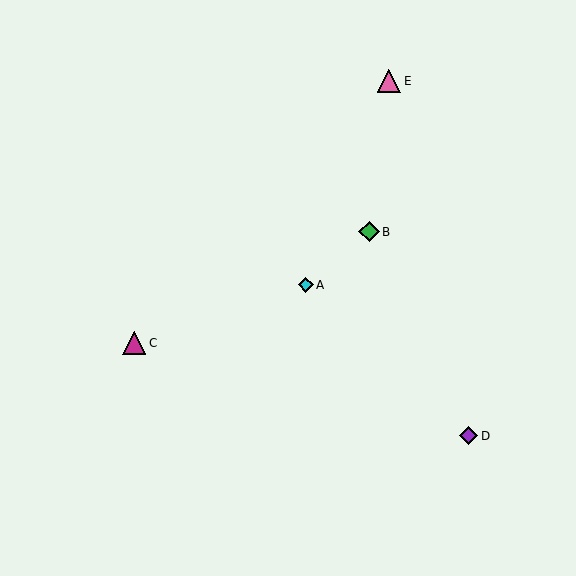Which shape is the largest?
The pink triangle (labeled E) is the largest.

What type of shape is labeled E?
Shape E is a pink triangle.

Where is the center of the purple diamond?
The center of the purple diamond is at (469, 436).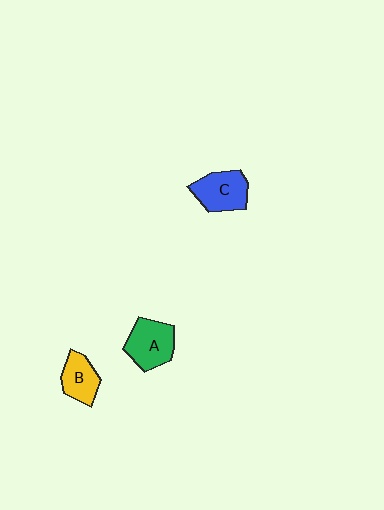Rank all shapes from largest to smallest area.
From largest to smallest: A (green), C (blue), B (yellow).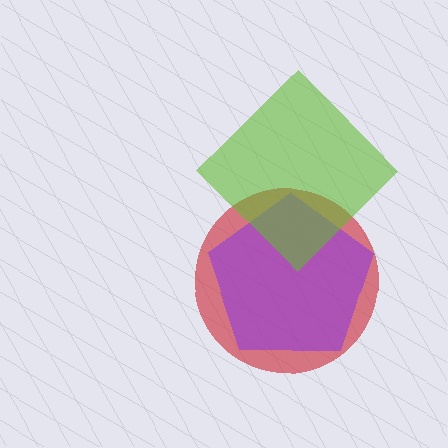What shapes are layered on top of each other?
The layered shapes are: a red circle, a purple pentagon, a lime diamond.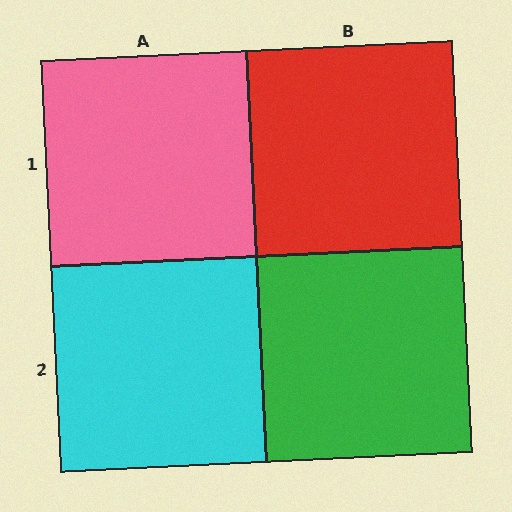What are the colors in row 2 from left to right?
Cyan, green.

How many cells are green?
1 cell is green.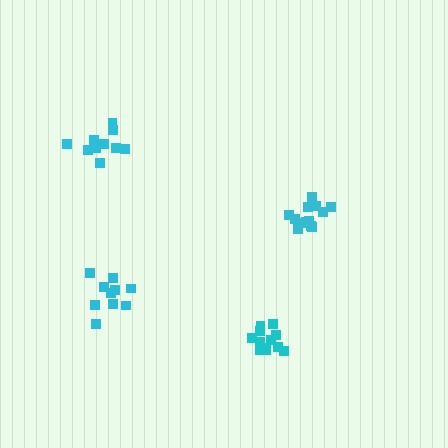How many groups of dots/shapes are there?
There are 4 groups.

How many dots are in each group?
Group 1: 13 dots, Group 2: 12 dots, Group 3: 11 dots, Group 4: 10 dots (46 total).